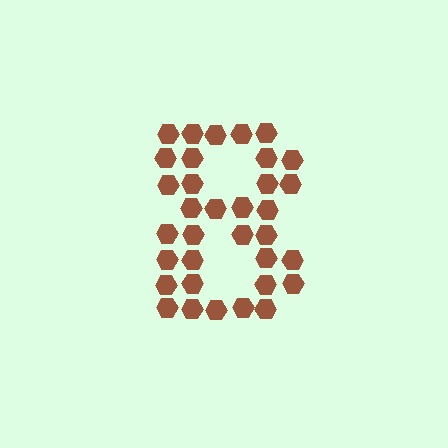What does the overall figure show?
The overall figure shows the digit 8.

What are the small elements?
The small elements are hexagons.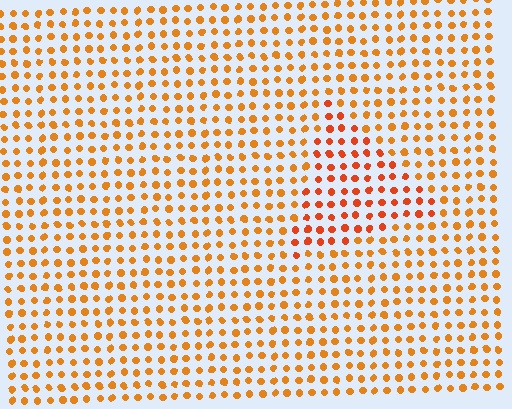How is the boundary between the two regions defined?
The boundary is defined purely by a slight shift in hue (about 20 degrees). Spacing, size, and orientation are identical on both sides.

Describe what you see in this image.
The image is filled with small orange elements in a uniform arrangement. A triangle-shaped region is visible where the elements are tinted to a slightly different hue, forming a subtle color boundary.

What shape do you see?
I see a triangle.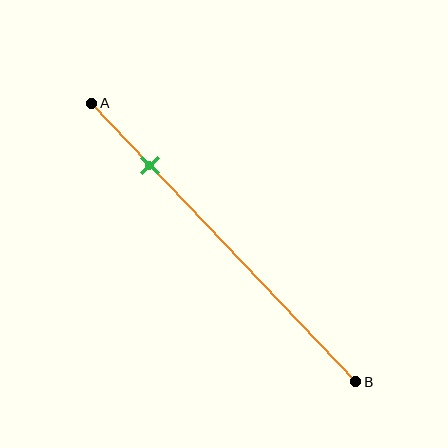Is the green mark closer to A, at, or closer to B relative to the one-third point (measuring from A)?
The green mark is closer to point A than the one-third point of segment AB.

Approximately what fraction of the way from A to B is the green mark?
The green mark is approximately 20% of the way from A to B.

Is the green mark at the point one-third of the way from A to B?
No, the mark is at about 20% from A, not at the 33% one-third point.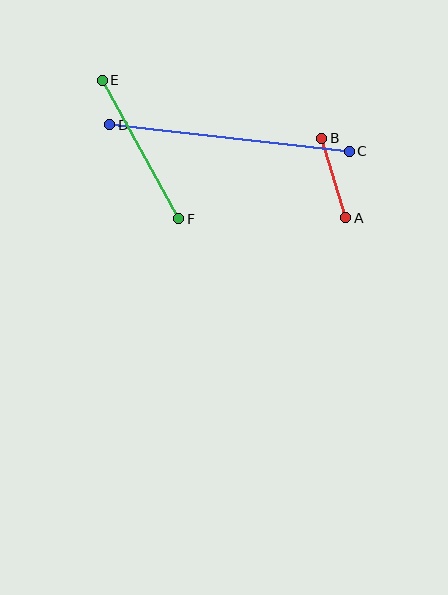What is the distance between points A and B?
The distance is approximately 83 pixels.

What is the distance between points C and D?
The distance is approximately 241 pixels.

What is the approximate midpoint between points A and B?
The midpoint is at approximately (334, 178) pixels.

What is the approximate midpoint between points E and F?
The midpoint is at approximately (141, 149) pixels.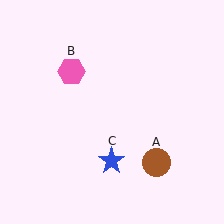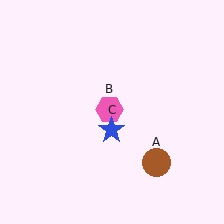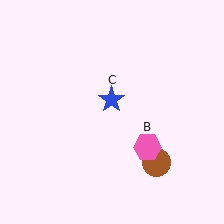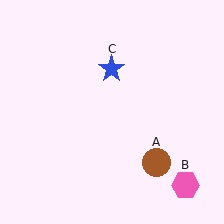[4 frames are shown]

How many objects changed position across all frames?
2 objects changed position: pink hexagon (object B), blue star (object C).